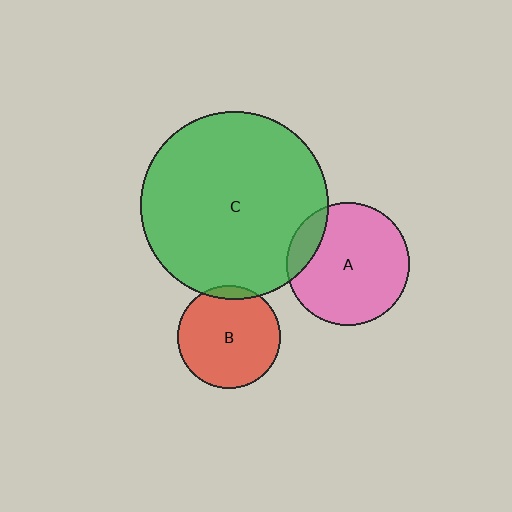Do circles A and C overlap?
Yes.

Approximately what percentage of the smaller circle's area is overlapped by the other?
Approximately 15%.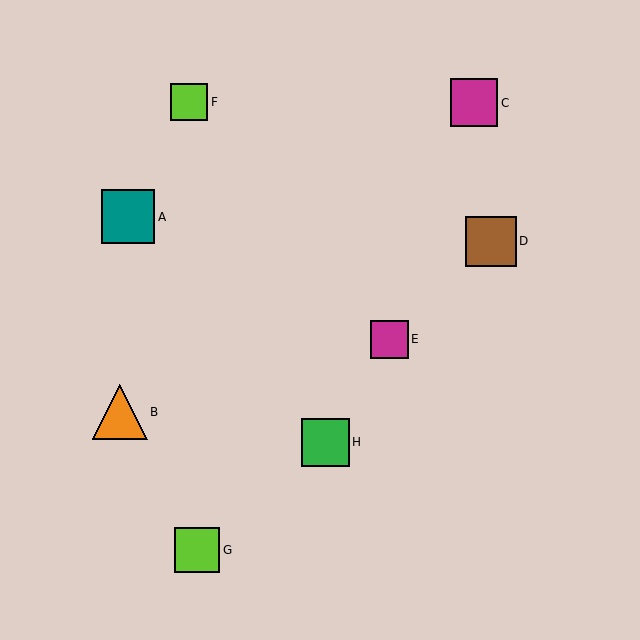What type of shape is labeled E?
Shape E is a magenta square.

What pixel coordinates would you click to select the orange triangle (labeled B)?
Click at (120, 412) to select the orange triangle B.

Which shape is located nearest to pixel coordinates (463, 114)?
The magenta square (labeled C) at (474, 103) is nearest to that location.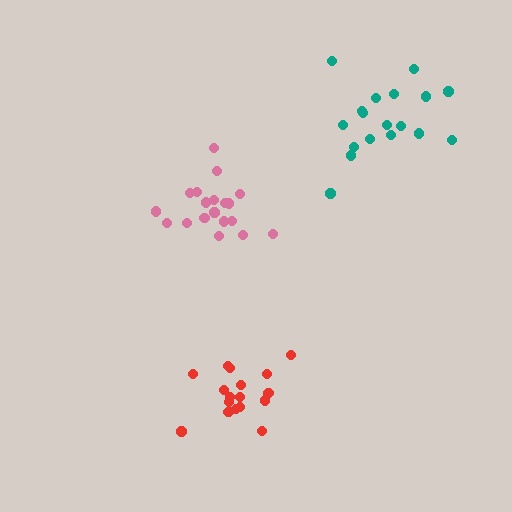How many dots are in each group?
Group 1: 19 dots, Group 2: 17 dots, Group 3: 18 dots (54 total).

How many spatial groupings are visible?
There are 3 spatial groupings.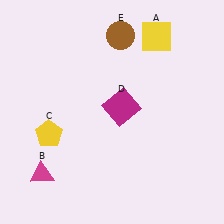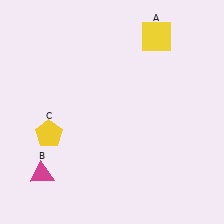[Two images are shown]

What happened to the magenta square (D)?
The magenta square (D) was removed in Image 2. It was in the top-right area of Image 1.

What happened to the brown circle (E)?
The brown circle (E) was removed in Image 2. It was in the top-right area of Image 1.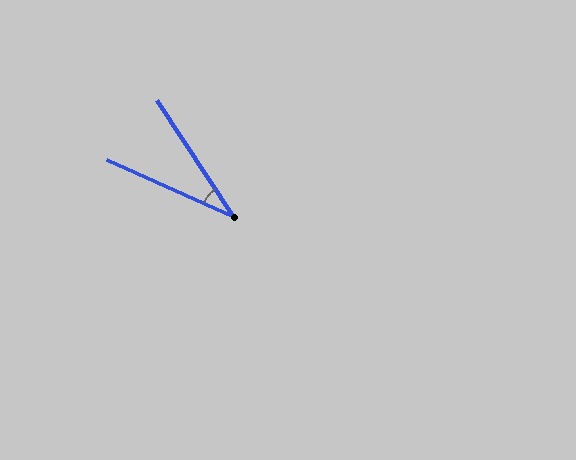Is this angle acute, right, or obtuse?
It is acute.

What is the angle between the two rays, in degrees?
Approximately 32 degrees.